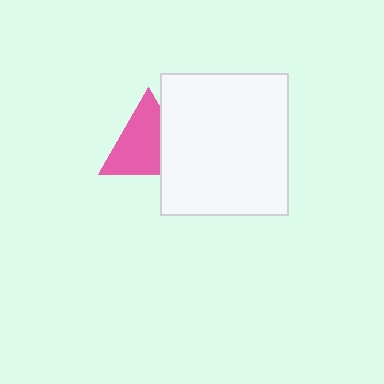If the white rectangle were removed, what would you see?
You would see the complete pink triangle.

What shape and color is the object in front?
The object in front is a white rectangle.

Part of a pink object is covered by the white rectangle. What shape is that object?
It is a triangle.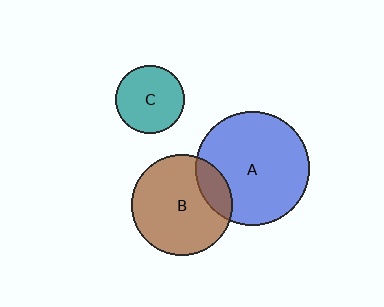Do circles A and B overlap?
Yes.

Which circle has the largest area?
Circle A (blue).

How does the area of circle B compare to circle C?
Approximately 2.2 times.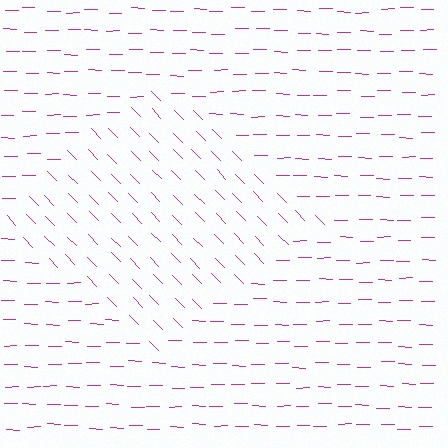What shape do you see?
I see a diamond.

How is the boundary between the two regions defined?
The boundary is defined purely by a change in line orientation (approximately 45 degrees difference). All lines are the same color and thickness.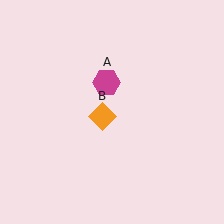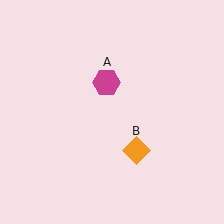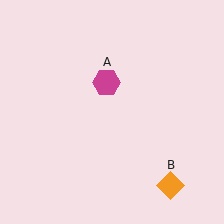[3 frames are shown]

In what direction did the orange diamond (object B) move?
The orange diamond (object B) moved down and to the right.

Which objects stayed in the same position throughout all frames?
Magenta hexagon (object A) remained stationary.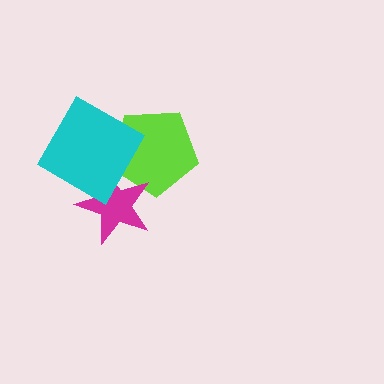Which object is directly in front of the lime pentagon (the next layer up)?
The magenta star is directly in front of the lime pentagon.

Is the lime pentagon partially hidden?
Yes, it is partially covered by another shape.